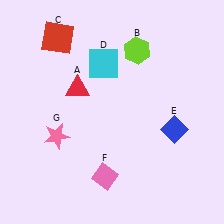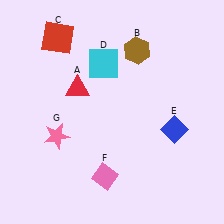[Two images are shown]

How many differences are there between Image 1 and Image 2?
There is 1 difference between the two images.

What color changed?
The hexagon (B) changed from lime in Image 1 to brown in Image 2.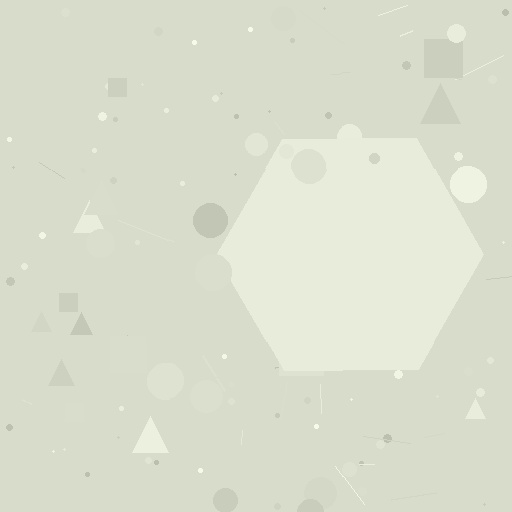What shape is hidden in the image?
A hexagon is hidden in the image.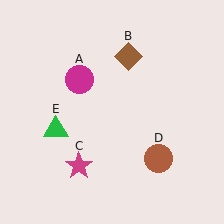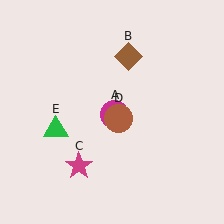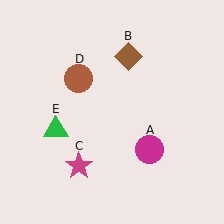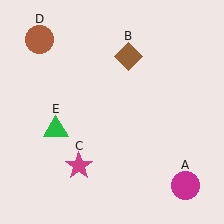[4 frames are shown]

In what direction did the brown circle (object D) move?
The brown circle (object D) moved up and to the left.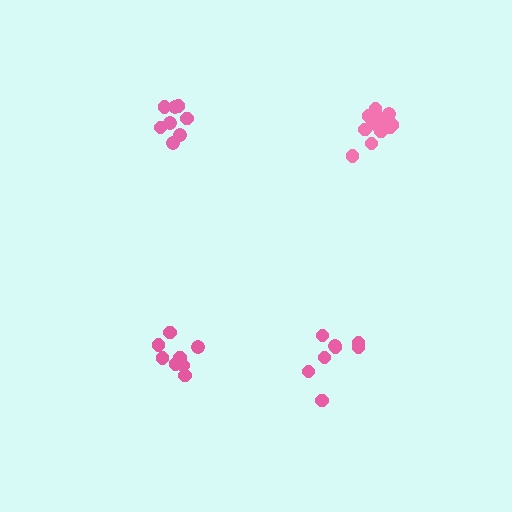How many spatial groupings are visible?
There are 4 spatial groupings.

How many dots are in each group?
Group 1: 8 dots, Group 2: 8 dots, Group 3: 8 dots, Group 4: 14 dots (38 total).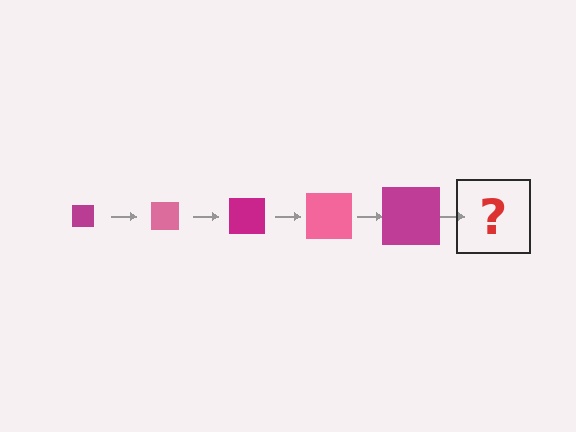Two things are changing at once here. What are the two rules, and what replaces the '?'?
The two rules are that the square grows larger each step and the color cycles through magenta and pink. The '?' should be a pink square, larger than the previous one.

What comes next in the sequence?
The next element should be a pink square, larger than the previous one.